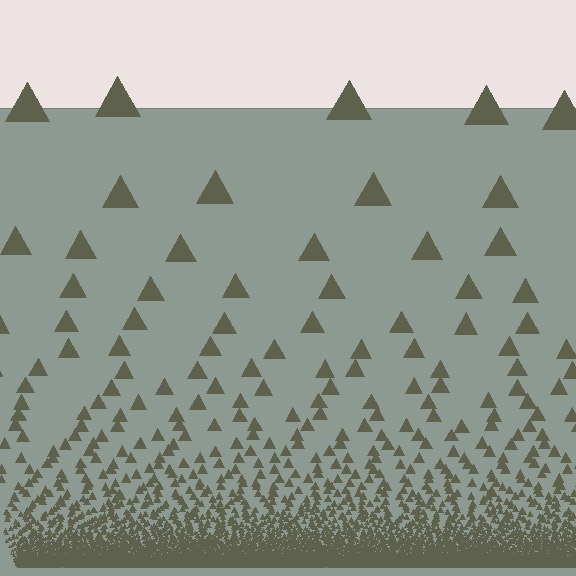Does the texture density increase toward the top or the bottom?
Density increases toward the bottom.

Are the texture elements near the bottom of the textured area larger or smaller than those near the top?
Smaller. The gradient is inverted — elements near the bottom are smaller and denser.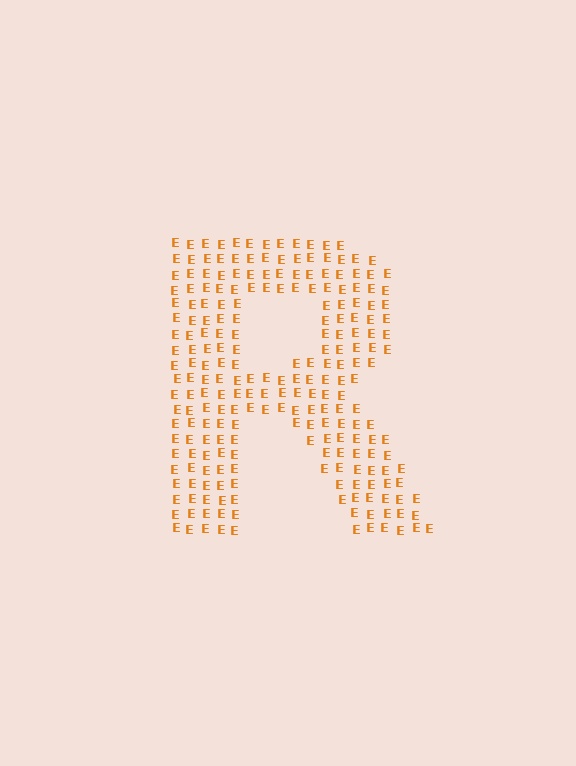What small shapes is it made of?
It is made of small letter E's.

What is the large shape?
The large shape is the letter R.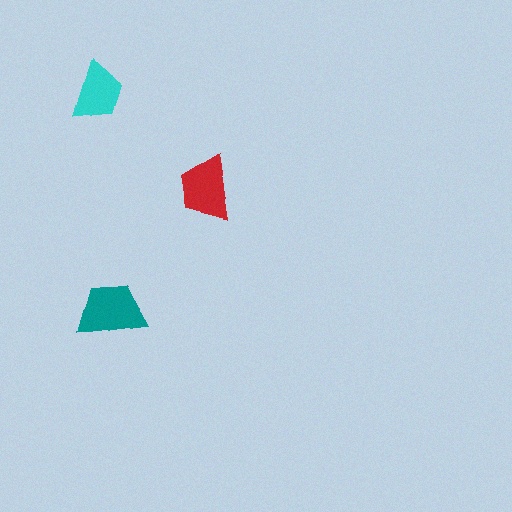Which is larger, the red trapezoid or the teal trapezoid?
The teal one.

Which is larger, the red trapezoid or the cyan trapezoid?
The red one.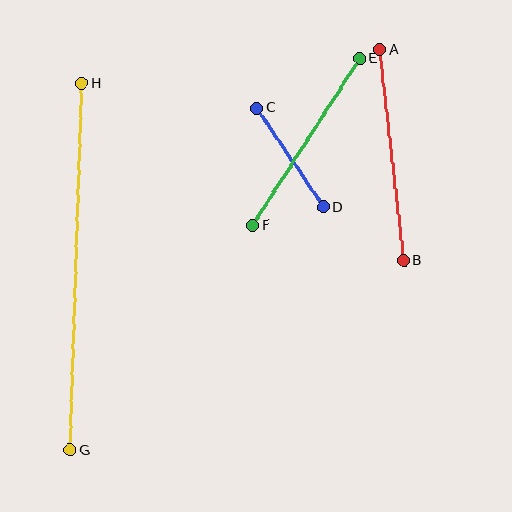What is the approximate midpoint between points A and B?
The midpoint is at approximately (392, 155) pixels.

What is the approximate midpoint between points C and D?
The midpoint is at approximately (290, 158) pixels.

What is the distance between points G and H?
The distance is approximately 366 pixels.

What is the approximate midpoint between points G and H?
The midpoint is at approximately (76, 267) pixels.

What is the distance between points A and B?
The distance is approximately 212 pixels.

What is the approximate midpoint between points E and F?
The midpoint is at approximately (306, 142) pixels.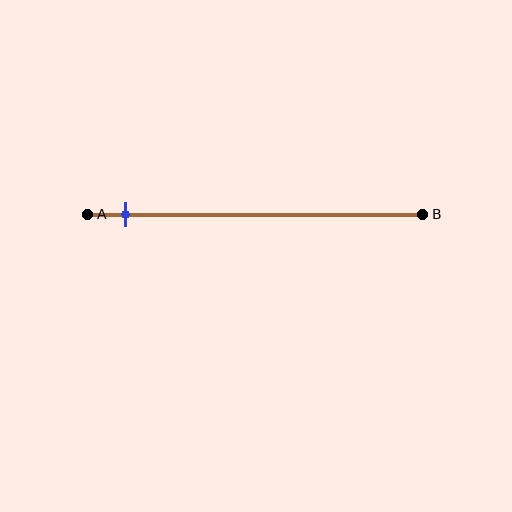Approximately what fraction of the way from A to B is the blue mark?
The blue mark is approximately 10% of the way from A to B.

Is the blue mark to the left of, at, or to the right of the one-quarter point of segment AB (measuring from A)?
The blue mark is to the left of the one-quarter point of segment AB.